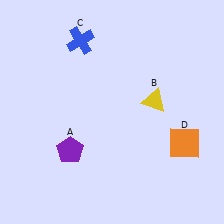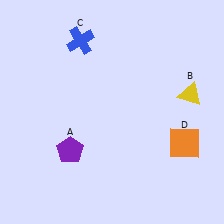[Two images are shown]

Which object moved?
The yellow triangle (B) moved right.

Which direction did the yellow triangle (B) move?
The yellow triangle (B) moved right.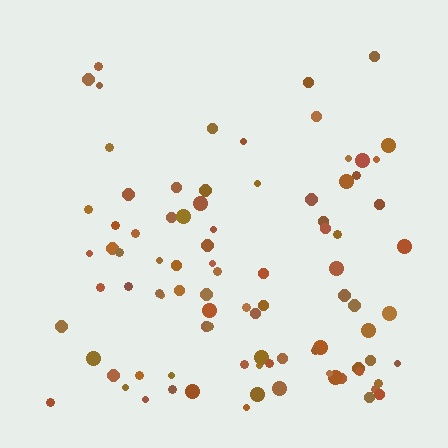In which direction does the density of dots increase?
From top to bottom, with the bottom side densest.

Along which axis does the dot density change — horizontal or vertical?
Vertical.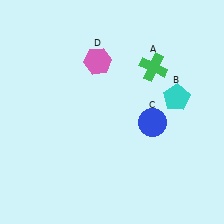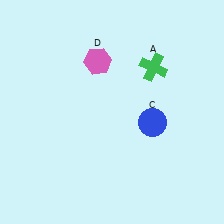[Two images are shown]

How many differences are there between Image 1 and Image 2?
There is 1 difference between the two images.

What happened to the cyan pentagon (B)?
The cyan pentagon (B) was removed in Image 2. It was in the top-right area of Image 1.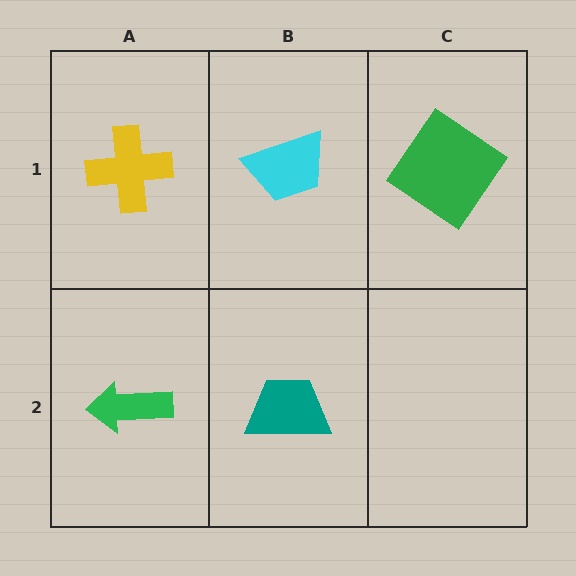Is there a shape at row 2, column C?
No, that cell is empty.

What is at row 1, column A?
A yellow cross.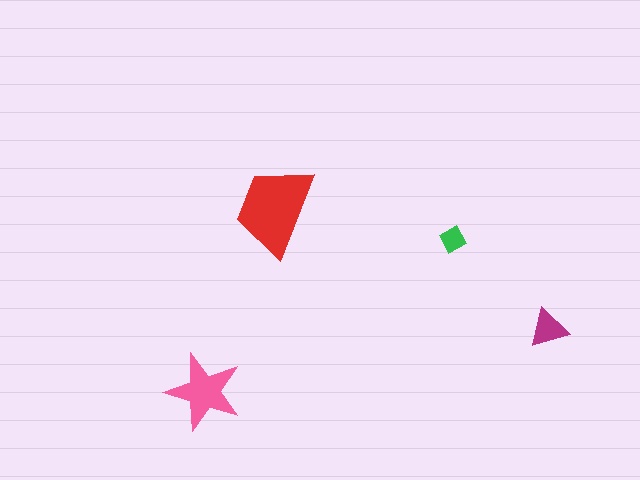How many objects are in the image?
There are 4 objects in the image.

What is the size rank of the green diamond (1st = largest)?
4th.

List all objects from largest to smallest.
The red trapezoid, the pink star, the magenta triangle, the green diamond.